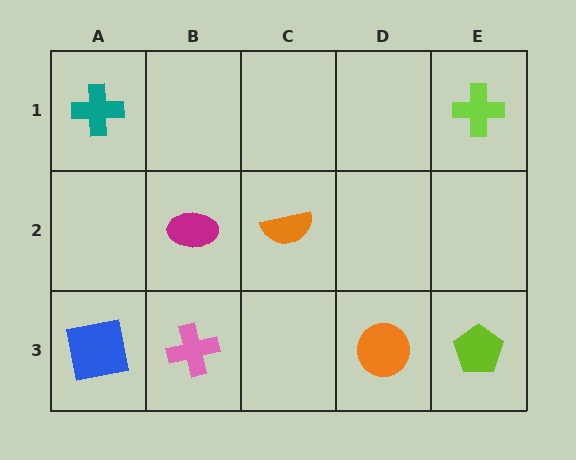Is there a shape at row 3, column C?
No, that cell is empty.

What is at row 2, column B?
A magenta ellipse.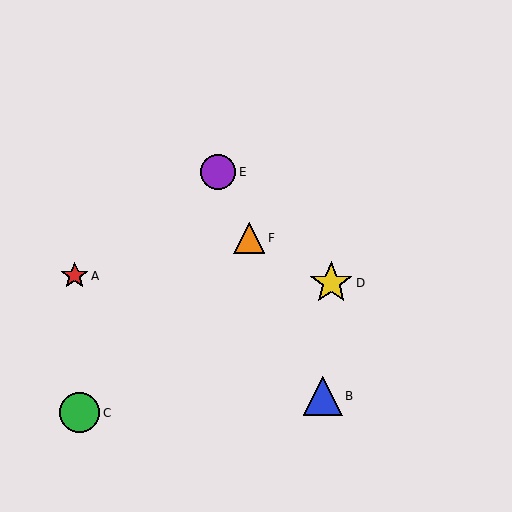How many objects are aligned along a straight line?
3 objects (B, E, F) are aligned along a straight line.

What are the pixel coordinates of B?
Object B is at (323, 396).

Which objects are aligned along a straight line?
Objects B, E, F are aligned along a straight line.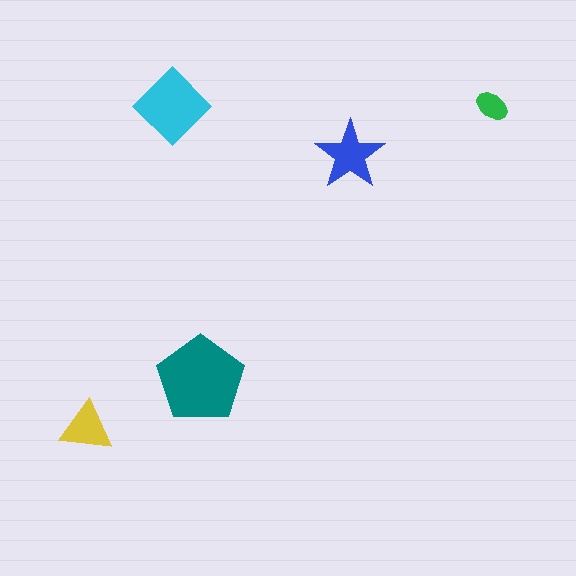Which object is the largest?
The teal pentagon.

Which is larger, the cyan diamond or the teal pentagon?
The teal pentagon.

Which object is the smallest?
The green ellipse.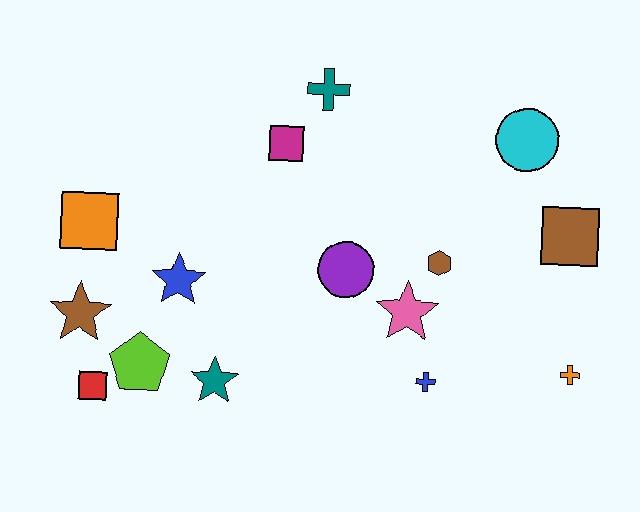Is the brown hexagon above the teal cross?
No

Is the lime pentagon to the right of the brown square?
No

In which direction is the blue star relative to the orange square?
The blue star is to the right of the orange square.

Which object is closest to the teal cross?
The magenta square is closest to the teal cross.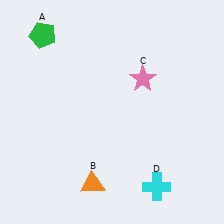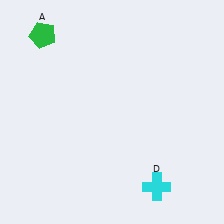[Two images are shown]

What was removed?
The orange triangle (B), the pink star (C) were removed in Image 2.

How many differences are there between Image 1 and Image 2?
There are 2 differences between the two images.